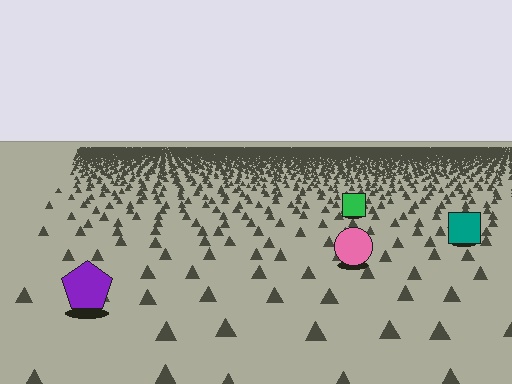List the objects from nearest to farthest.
From nearest to farthest: the purple pentagon, the pink circle, the teal square, the green square.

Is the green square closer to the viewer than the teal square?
No. The teal square is closer — you can tell from the texture gradient: the ground texture is coarser near it.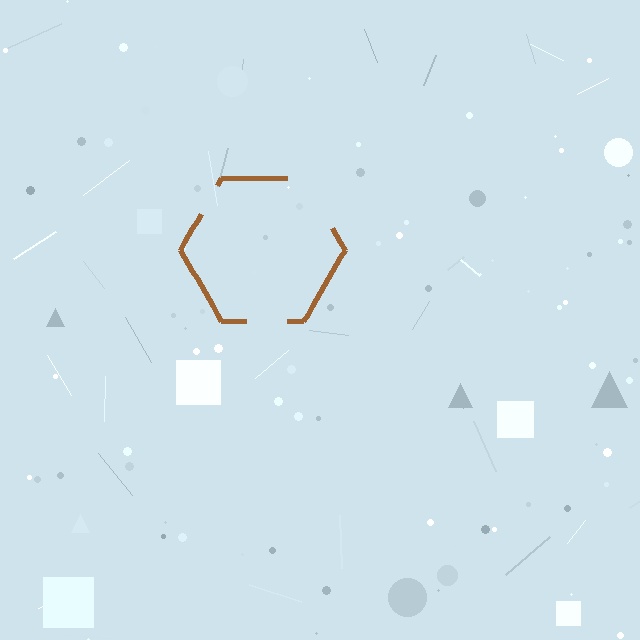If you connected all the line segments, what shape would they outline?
They would outline a hexagon.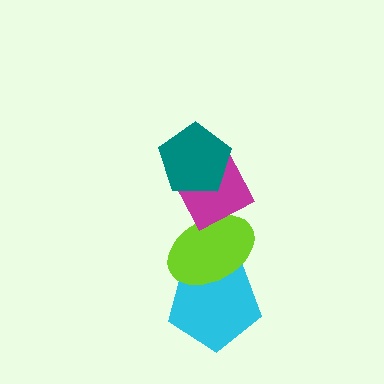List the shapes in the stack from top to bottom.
From top to bottom: the teal pentagon, the magenta diamond, the lime ellipse, the cyan pentagon.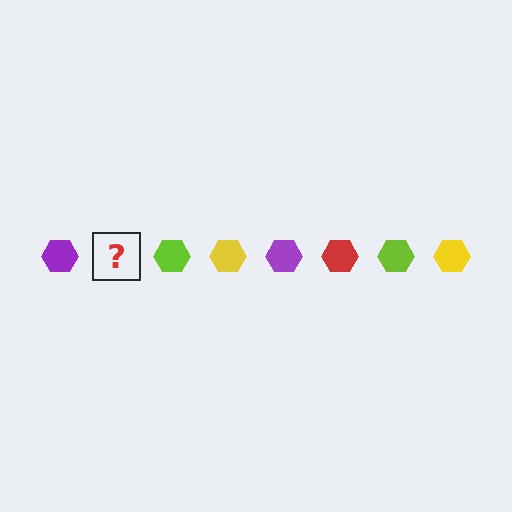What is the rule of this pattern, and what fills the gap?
The rule is that the pattern cycles through purple, red, lime, yellow hexagons. The gap should be filled with a red hexagon.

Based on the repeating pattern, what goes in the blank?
The blank should be a red hexagon.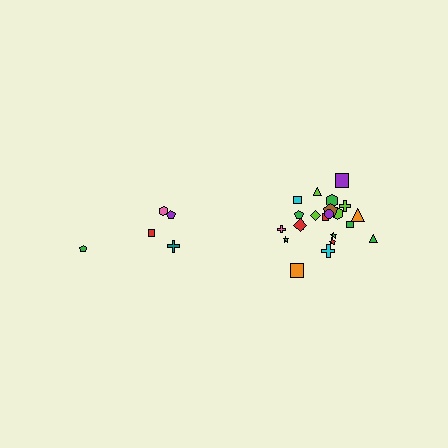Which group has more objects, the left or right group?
The right group.